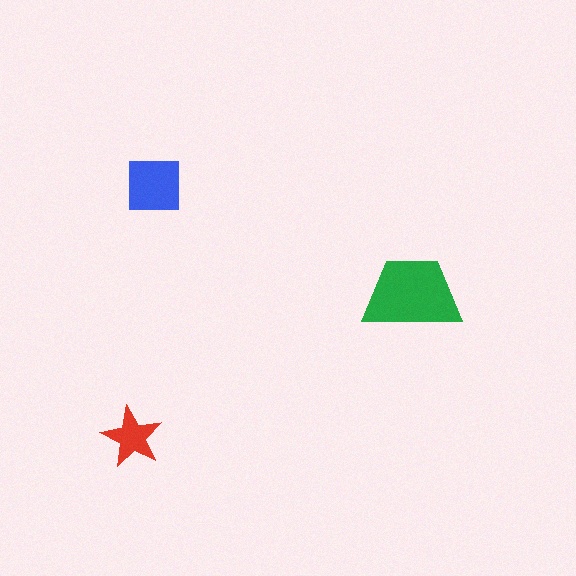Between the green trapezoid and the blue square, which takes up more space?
The green trapezoid.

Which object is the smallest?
The red star.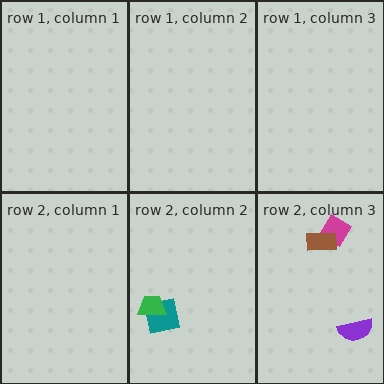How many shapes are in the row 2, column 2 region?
2.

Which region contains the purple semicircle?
The row 2, column 3 region.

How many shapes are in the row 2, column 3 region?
3.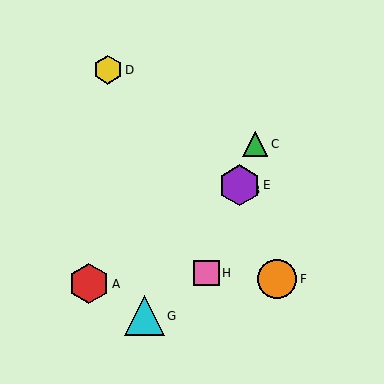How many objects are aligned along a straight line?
4 objects (B, C, E, H) are aligned along a straight line.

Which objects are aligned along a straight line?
Objects B, C, E, H are aligned along a straight line.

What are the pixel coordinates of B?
Object B is at (238, 190).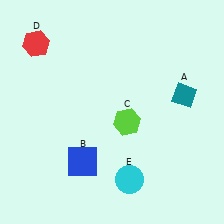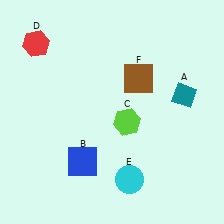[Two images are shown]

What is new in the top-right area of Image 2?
A brown square (F) was added in the top-right area of Image 2.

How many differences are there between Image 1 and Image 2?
There is 1 difference between the two images.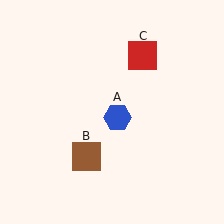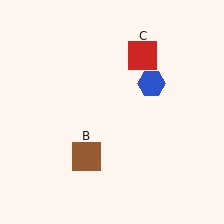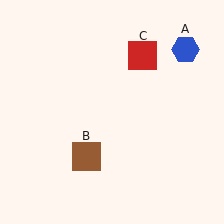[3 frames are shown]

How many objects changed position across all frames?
1 object changed position: blue hexagon (object A).